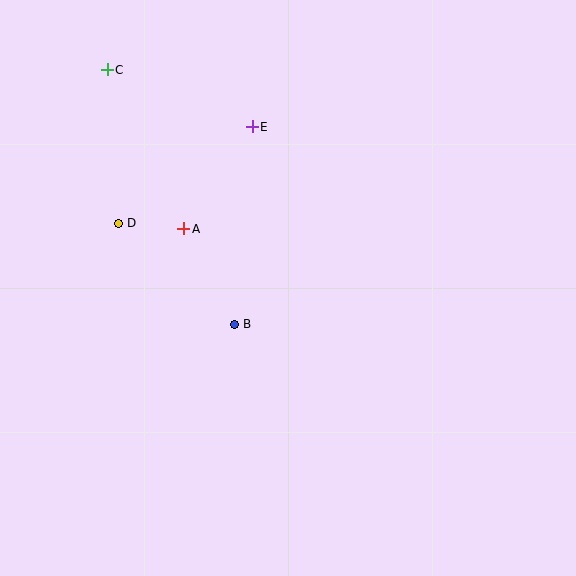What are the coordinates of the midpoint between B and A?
The midpoint between B and A is at (209, 277).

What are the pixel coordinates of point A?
Point A is at (184, 229).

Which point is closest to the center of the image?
Point B at (235, 324) is closest to the center.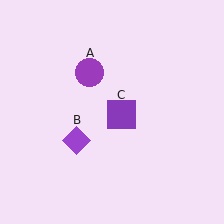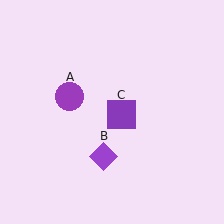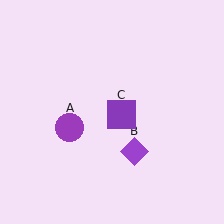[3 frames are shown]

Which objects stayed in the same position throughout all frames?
Purple square (object C) remained stationary.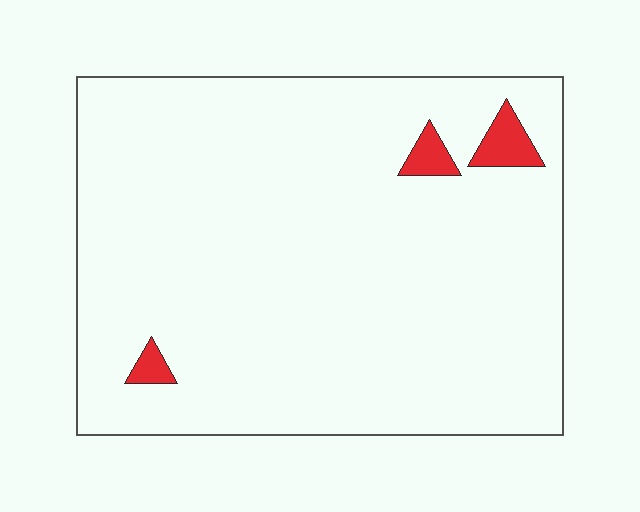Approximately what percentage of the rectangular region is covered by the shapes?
Approximately 5%.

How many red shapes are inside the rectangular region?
3.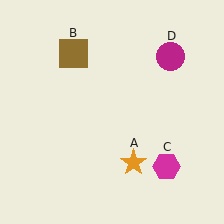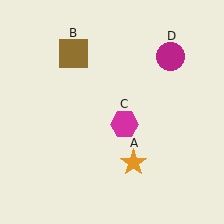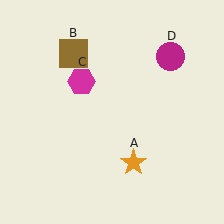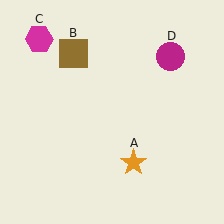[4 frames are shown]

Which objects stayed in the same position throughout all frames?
Orange star (object A) and brown square (object B) and magenta circle (object D) remained stationary.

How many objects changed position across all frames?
1 object changed position: magenta hexagon (object C).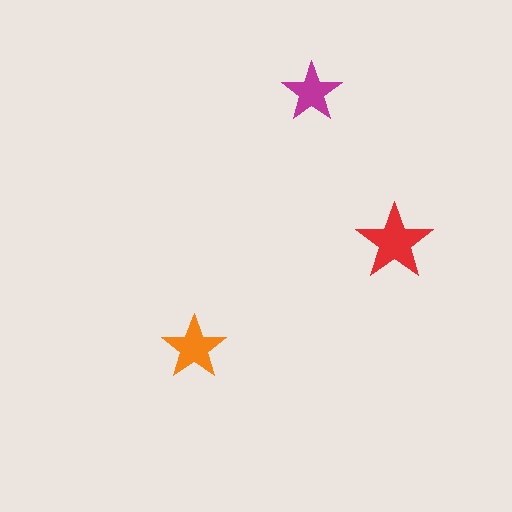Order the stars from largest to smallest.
the red one, the orange one, the magenta one.